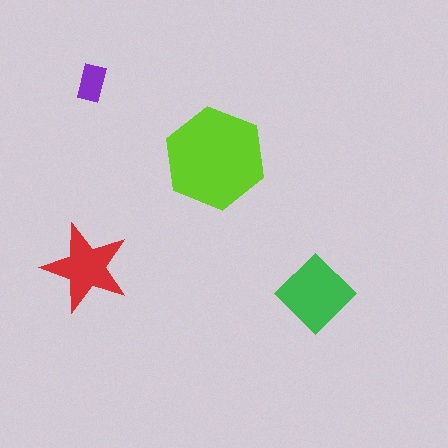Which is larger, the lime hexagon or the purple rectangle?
The lime hexagon.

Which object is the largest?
The lime hexagon.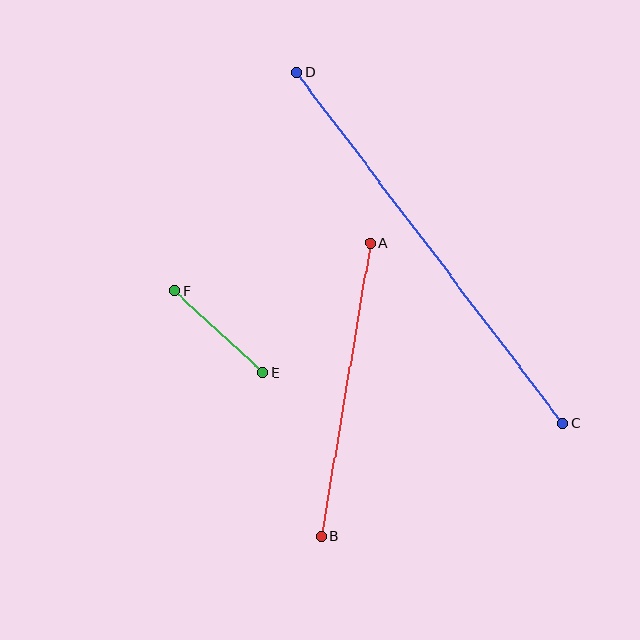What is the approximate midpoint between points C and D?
The midpoint is at approximately (430, 247) pixels.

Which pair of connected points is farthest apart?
Points C and D are farthest apart.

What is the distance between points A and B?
The distance is approximately 298 pixels.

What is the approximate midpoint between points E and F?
The midpoint is at approximately (219, 332) pixels.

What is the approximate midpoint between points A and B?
The midpoint is at approximately (346, 390) pixels.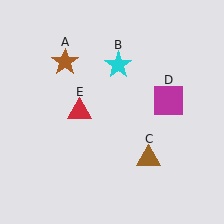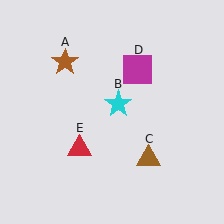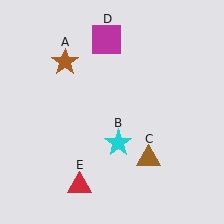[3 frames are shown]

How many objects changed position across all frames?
3 objects changed position: cyan star (object B), magenta square (object D), red triangle (object E).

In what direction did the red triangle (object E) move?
The red triangle (object E) moved down.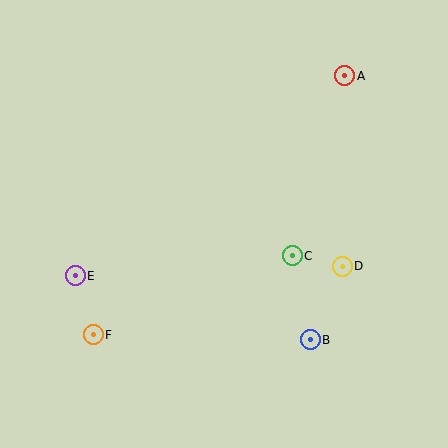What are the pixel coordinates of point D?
Point D is at (342, 266).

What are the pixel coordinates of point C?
Point C is at (292, 256).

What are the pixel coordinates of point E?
Point E is at (75, 276).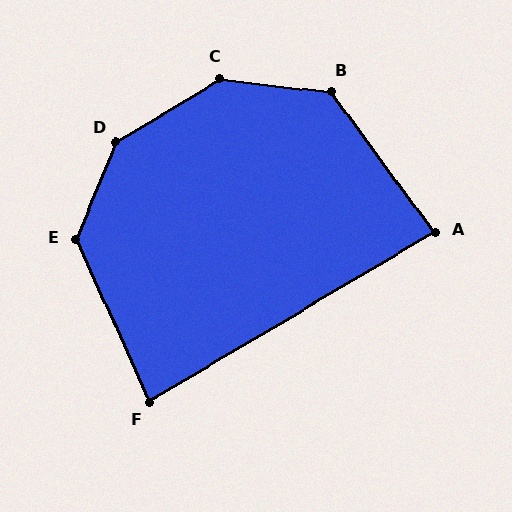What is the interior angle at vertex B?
Approximately 133 degrees (obtuse).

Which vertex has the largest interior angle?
D, at approximately 143 degrees.